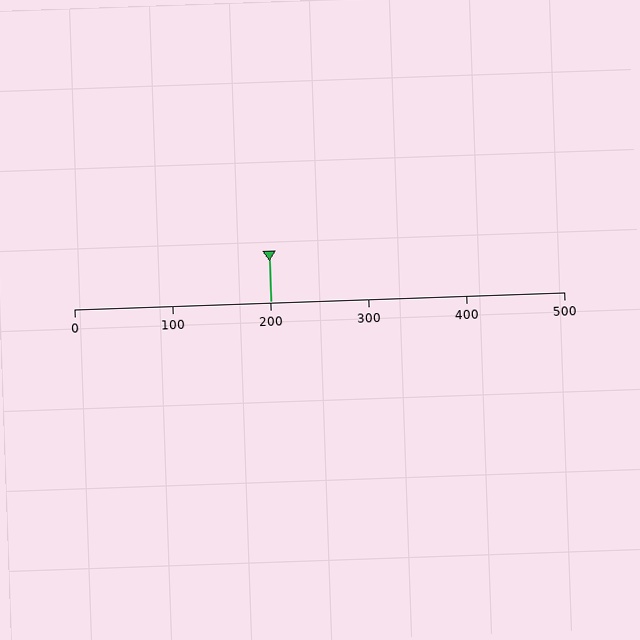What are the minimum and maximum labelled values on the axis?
The axis runs from 0 to 500.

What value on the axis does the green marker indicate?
The marker indicates approximately 200.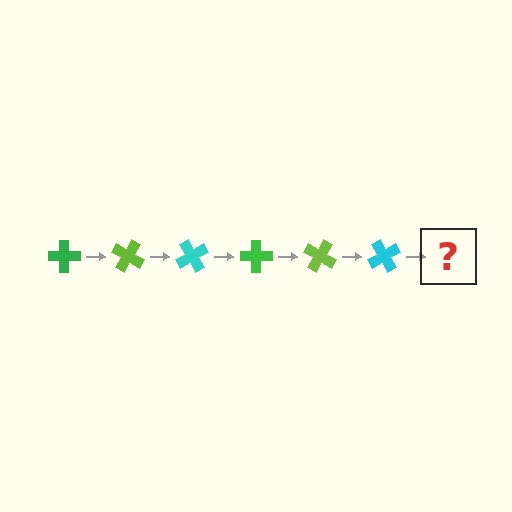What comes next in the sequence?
The next element should be a green cross, rotated 180 degrees from the start.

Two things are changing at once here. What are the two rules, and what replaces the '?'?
The two rules are that it rotates 30 degrees each step and the color cycles through green, lime, and cyan. The '?' should be a green cross, rotated 180 degrees from the start.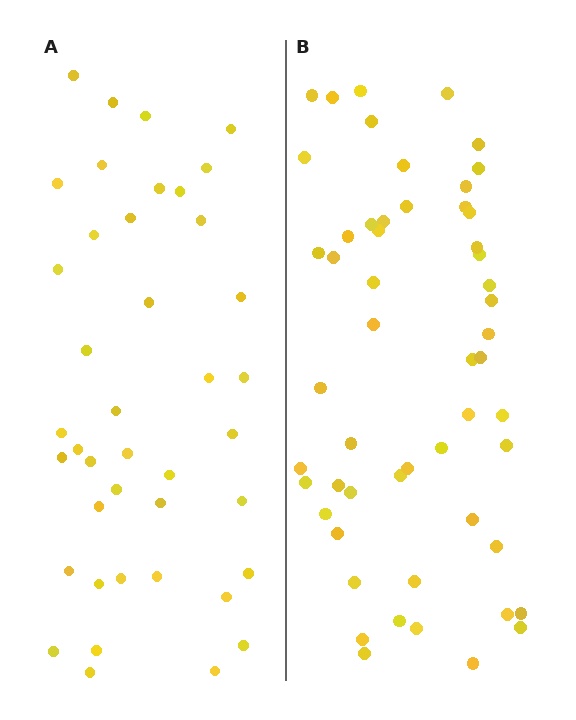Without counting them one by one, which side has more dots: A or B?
Region B (the right region) has more dots.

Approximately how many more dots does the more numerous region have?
Region B has approximately 15 more dots than region A.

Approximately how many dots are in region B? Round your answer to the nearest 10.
About 50 dots. (The exact count is 54, which rounds to 50.)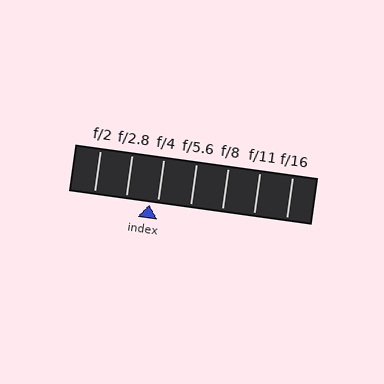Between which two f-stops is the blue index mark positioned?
The index mark is between f/2.8 and f/4.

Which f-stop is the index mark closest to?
The index mark is closest to f/4.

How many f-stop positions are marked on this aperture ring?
There are 7 f-stop positions marked.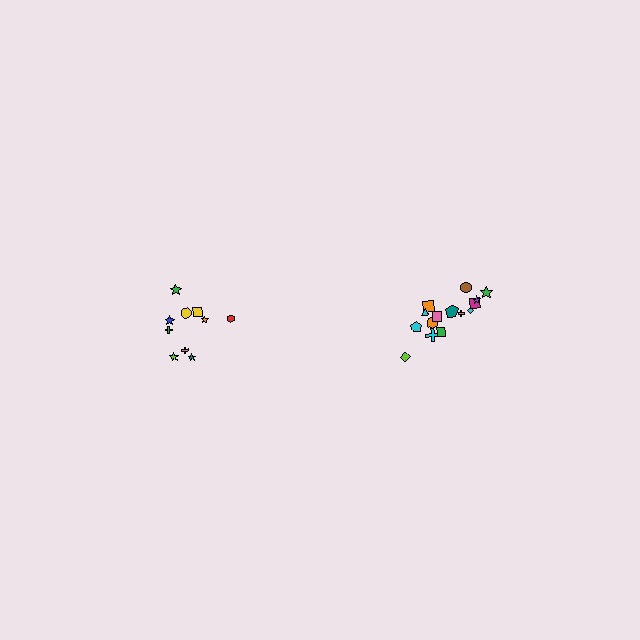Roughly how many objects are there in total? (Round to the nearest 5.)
Roughly 25 objects in total.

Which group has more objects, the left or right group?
The right group.